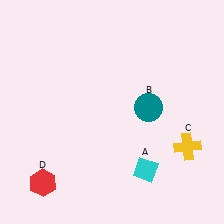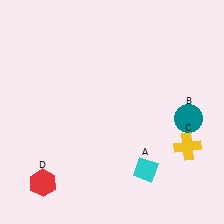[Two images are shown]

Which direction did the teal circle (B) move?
The teal circle (B) moved right.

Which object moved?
The teal circle (B) moved right.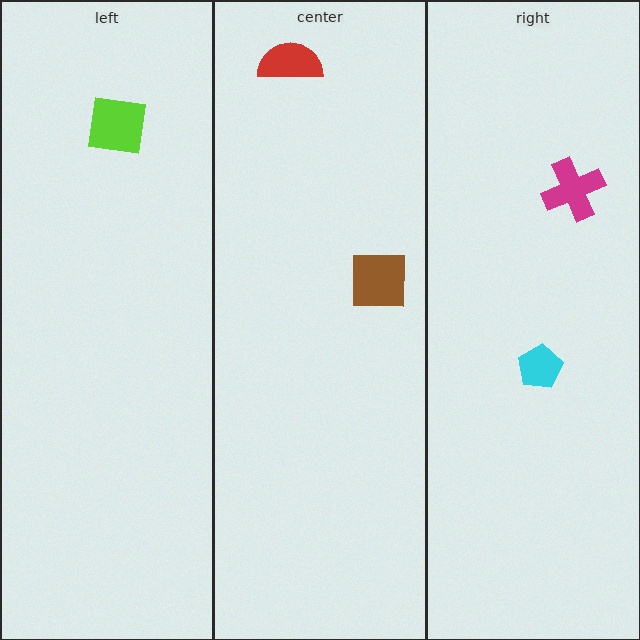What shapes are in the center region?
The red semicircle, the brown square.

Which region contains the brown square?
The center region.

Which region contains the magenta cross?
The right region.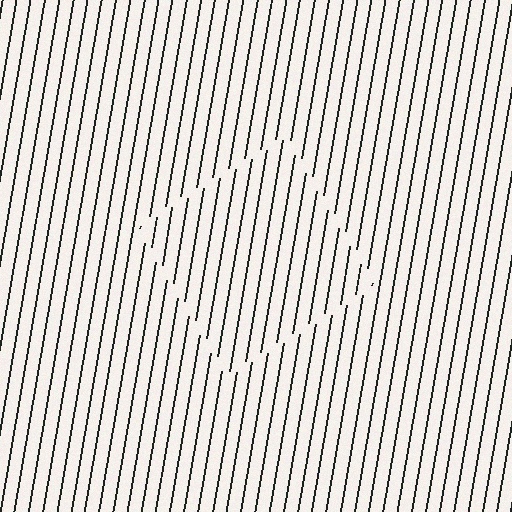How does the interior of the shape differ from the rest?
The interior of the shape contains the same grating, shifted by half a period — the contour is defined by the phase discontinuity where line-ends from the inner and outer gratings abut.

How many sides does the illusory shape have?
4 sides — the line-ends trace a square.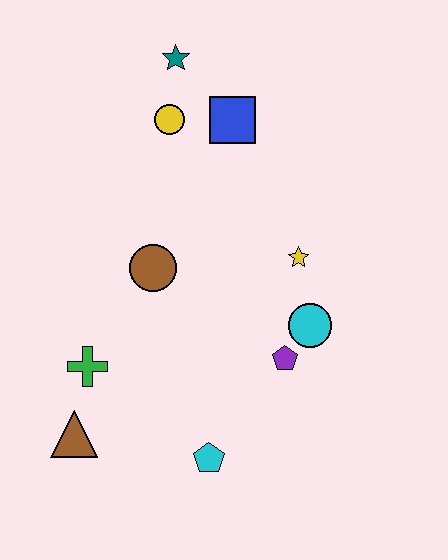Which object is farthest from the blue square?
The brown triangle is farthest from the blue square.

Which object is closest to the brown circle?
The green cross is closest to the brown circle.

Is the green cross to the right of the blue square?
No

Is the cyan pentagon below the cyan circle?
Yes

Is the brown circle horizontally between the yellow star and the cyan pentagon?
No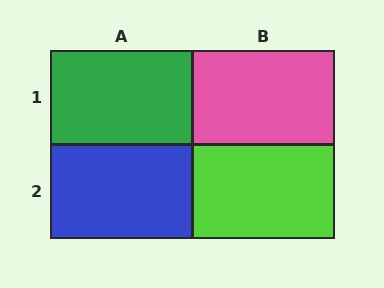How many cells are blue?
1 cell is blue.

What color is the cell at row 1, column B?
Pink.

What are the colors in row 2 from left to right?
Blue, lime.